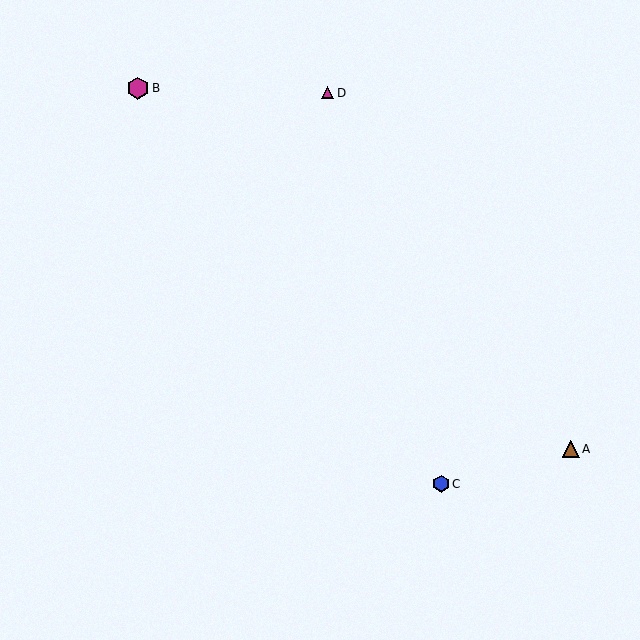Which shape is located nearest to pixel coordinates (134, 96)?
The magenta hexagon (labeled B) at (138, 88) is nearest to that location.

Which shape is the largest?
The magenta hexagon (labeled B) is the largest.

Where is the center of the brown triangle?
The center of the brown triangle is at (571, 449).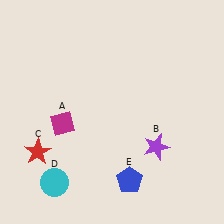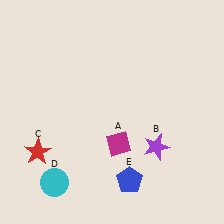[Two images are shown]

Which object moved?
The magenta diamond (A) moved right.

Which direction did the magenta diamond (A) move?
The magenta diamond (A) moved right.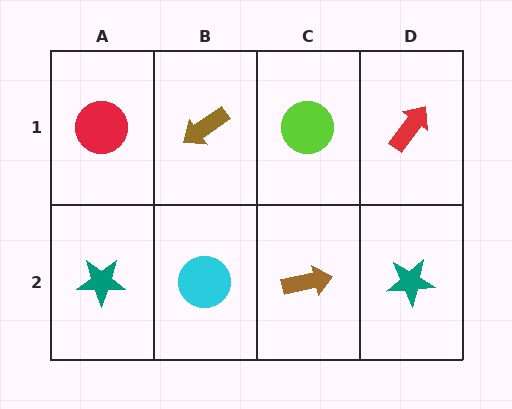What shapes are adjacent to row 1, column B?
A cyan circle (row 2, column B), a red circle (row 1, column A), a lime circle (row 1, column C).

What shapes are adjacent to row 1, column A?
A teal star (row 2, column A), a brown arrow (row 1, column B).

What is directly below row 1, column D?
A teal star.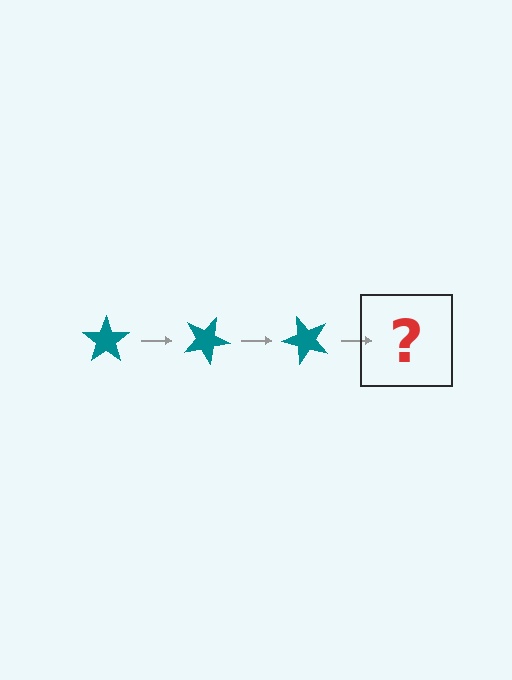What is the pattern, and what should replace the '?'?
The pattern is that the star rotates 25 degrees each step. The '?' should be a teal star rotated 75 degrees.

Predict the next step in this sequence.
The next step is a teal star rotated 75 degrees.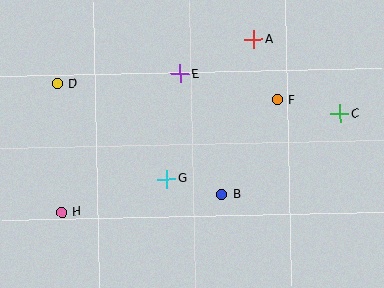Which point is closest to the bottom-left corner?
Point H is closest to the bottom-left corner.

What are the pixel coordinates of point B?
Point B is at (222, 195).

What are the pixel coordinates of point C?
Point C is at (340, 114).